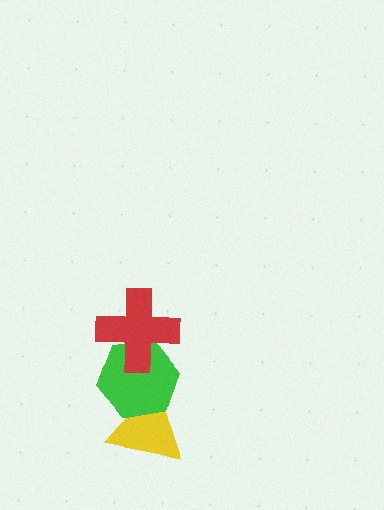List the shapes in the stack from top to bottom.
From top to bottom: the red cross, the green hexagon, the yellow triangle.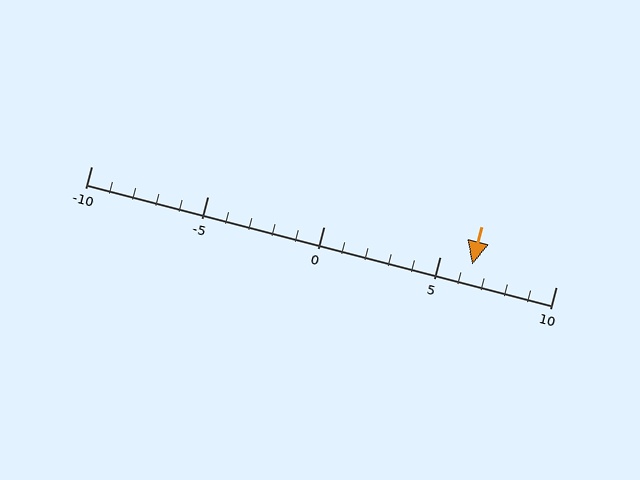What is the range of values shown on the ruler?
The ruler shows values from -10 to 10.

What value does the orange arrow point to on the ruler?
The orange arrow points to approximately 6.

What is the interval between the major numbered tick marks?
The major tick marks are spaced 5 units apart.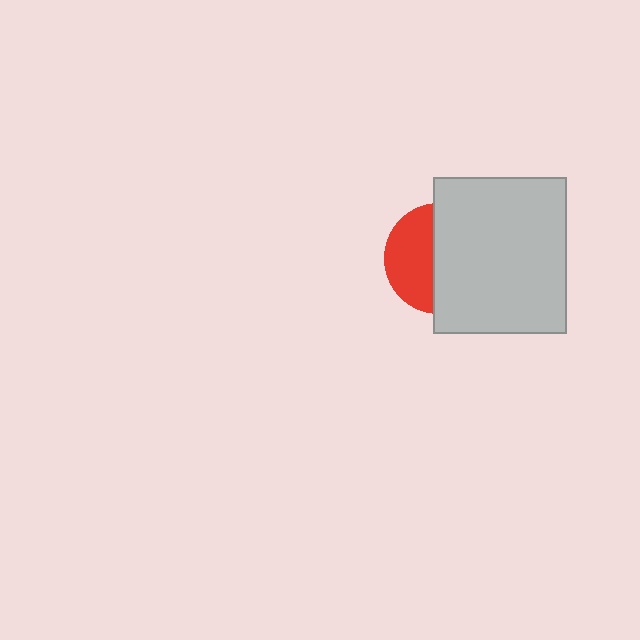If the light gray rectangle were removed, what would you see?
You would see the complete red circle.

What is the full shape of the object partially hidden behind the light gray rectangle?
The partially hidden object is a red circle.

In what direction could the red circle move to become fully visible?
The red circle could move left. That would shift it out from behind the light gray rectangle entirely.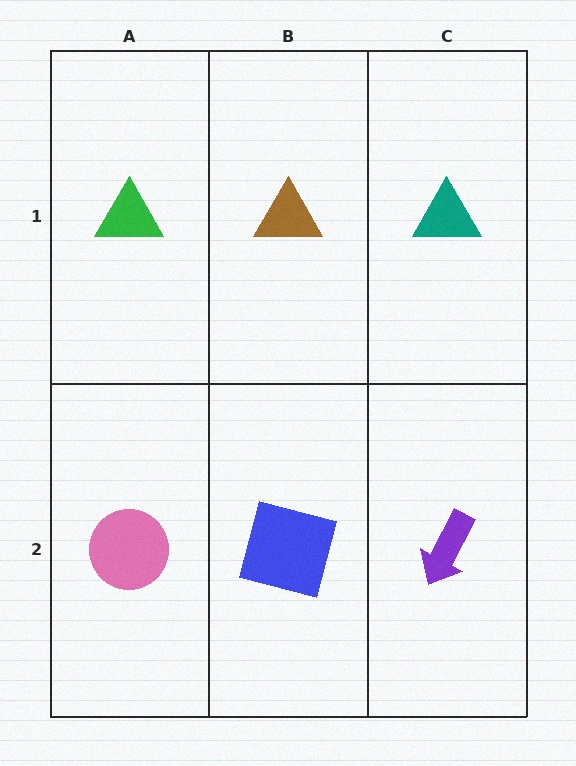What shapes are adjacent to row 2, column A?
A green triangle (row 1, column A), a blue square (row 2, column B).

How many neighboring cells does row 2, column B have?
3.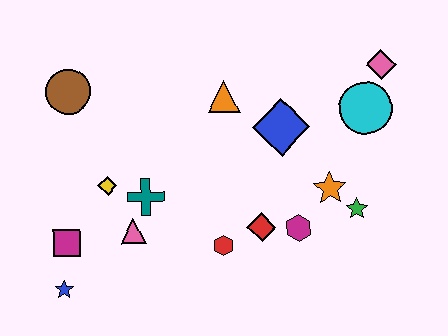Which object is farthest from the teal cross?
The pink diamond is farthest from the teal cross.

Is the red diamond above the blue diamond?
No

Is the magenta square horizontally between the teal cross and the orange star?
No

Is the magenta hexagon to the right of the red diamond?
Yes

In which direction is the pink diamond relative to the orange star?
The pink diamond is above the orange star.